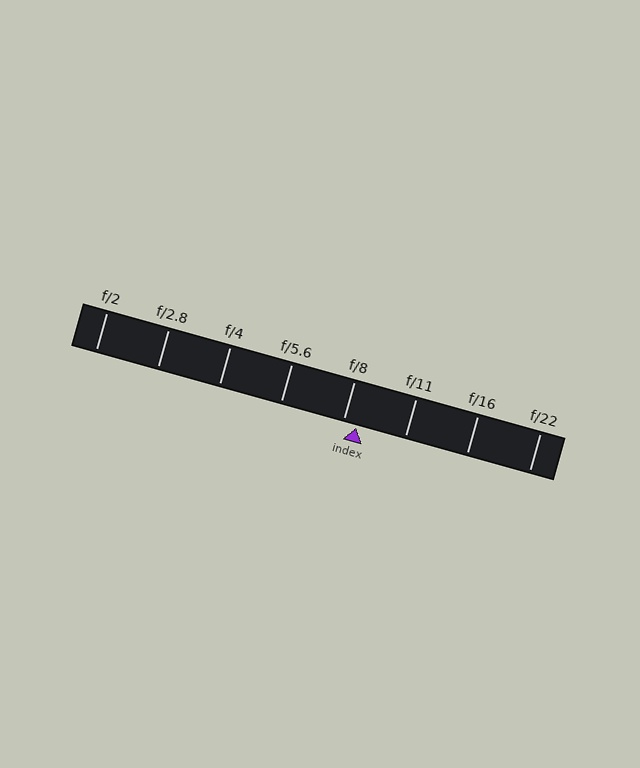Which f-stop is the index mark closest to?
The index mark is closest to f/8.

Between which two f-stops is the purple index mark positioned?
The index mark is between f/8 and f/11.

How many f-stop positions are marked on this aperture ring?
There are 8 f-stop positions marked.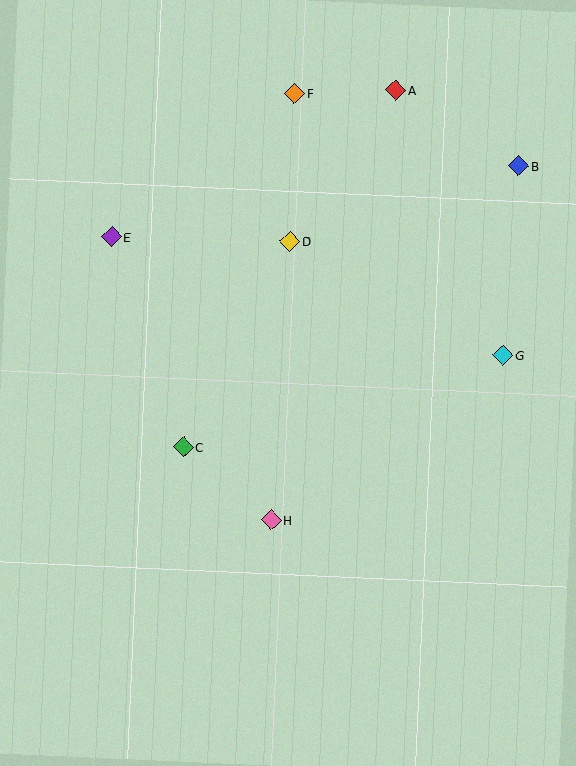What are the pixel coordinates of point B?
Point B is at (519, 166).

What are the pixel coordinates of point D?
Point D is at (290, 241).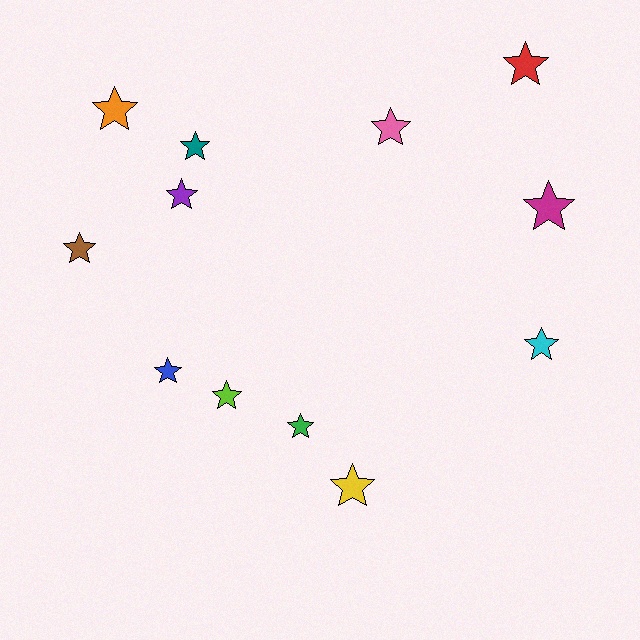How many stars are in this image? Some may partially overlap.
There are 12 stars.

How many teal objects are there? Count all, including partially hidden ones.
There is 1 teal object.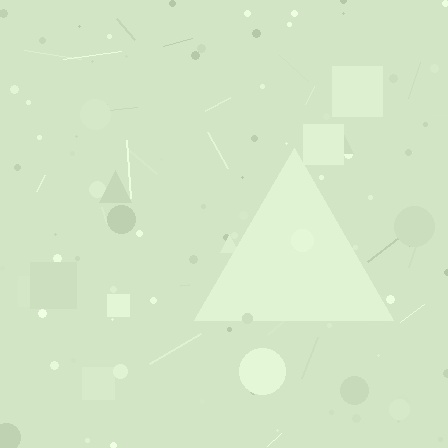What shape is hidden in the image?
A triangle is hidden in the image.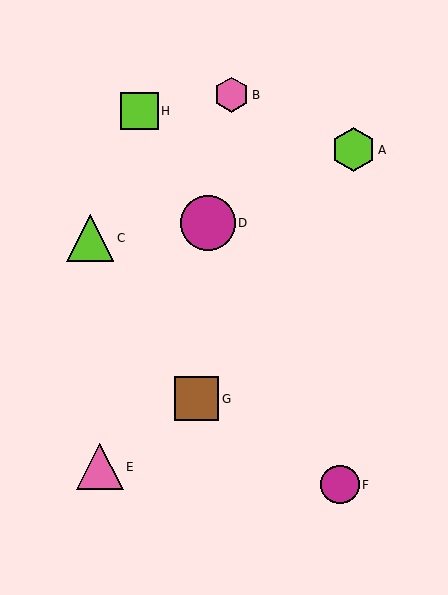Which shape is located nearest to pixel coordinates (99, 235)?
The lime triangle (labeled C) at (90, 238) is nearest to that location.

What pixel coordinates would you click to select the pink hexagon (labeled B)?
Click at (232, 95) to select the pink hexagon B.